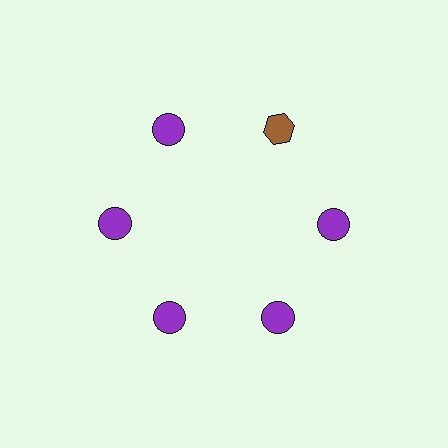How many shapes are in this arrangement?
There are 6 shapes arranged in a ring pattern.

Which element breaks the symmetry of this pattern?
The brown hexagon at roughly the 1 o'clock position breaks the symmetry. All other shapes are purple circles.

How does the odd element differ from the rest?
It differs in both color (brown instead of purple) and shape (hexagon instead of circle).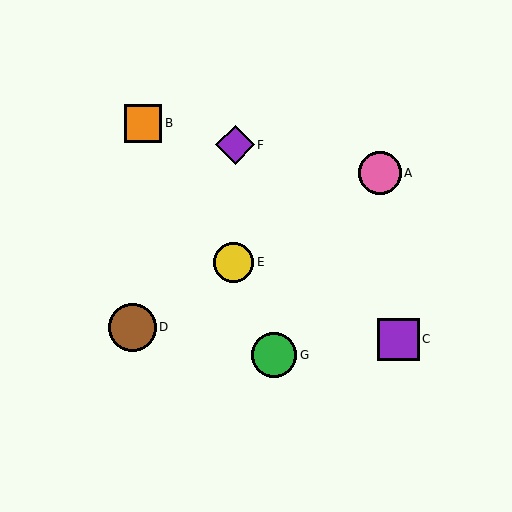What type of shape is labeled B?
Shape B is an orange square.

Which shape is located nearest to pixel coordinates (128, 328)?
The brown circle (labeled D) at (132, 327) is nearest to that location.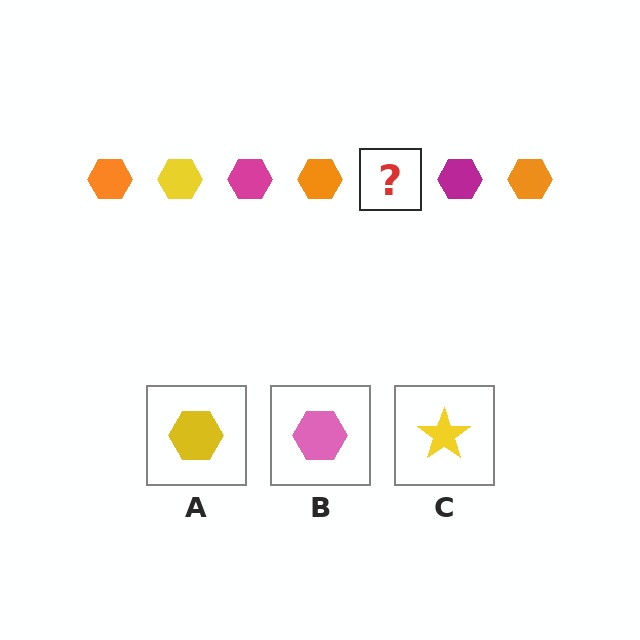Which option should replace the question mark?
Option A.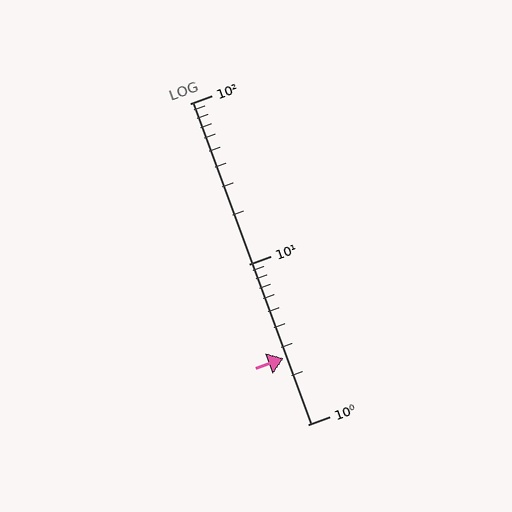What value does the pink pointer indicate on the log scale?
The pointer indicates approximately 2.6.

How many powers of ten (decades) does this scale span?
The scale spans 2 decades, from 1 to 100.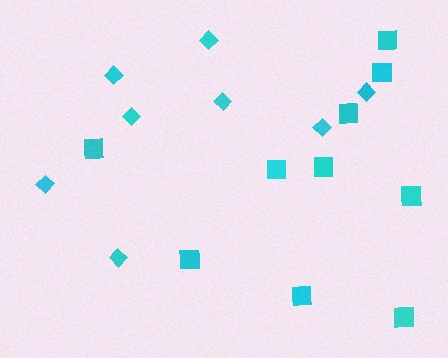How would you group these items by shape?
There are 2 groups: one group of diamonds (8) and one group of squares (10).